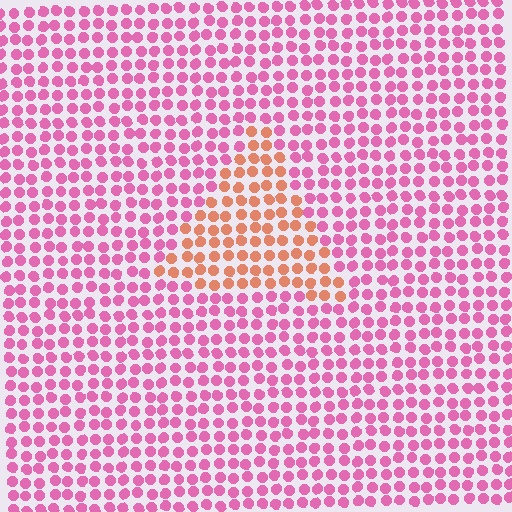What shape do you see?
I see a triangle.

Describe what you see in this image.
The image is filled with small pink elements in a uniform arrangement. A triangle-shaped region is visible where the elements are tinted to a slightly different hue, forming a subtle color boundary.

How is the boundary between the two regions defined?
The boundary is defined purely by a slight shift in hue (about 49 degrees). Spacing, size, and orientation are identical on both sides.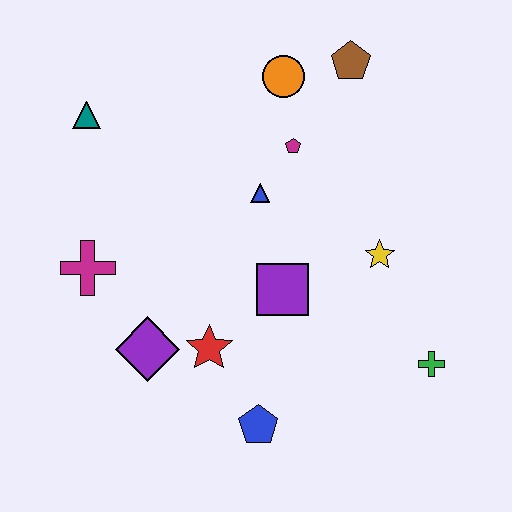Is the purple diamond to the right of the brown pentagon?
No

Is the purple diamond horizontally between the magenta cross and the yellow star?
Yes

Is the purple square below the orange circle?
Yes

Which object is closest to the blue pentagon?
The red star is closest to the blue pentagon.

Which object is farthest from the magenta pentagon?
The blue pentagon is farthest from the magenta pentagon.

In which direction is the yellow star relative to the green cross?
The yellow star is above the green cross.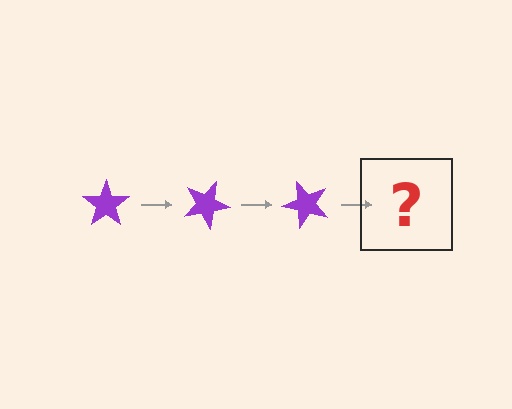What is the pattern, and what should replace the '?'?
The pattern is that the star rotates 25 degrees each step. The '?' should be a purple star rotated 75 degrees.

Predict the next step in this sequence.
The next step is a purple star rotated 75 degrees.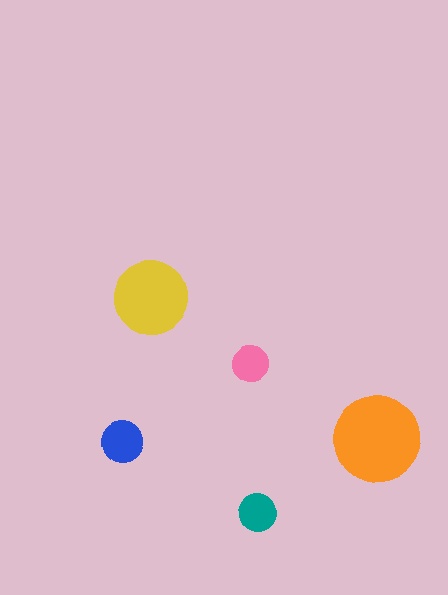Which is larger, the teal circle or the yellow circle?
The yellow one.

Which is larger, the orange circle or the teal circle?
The orange one.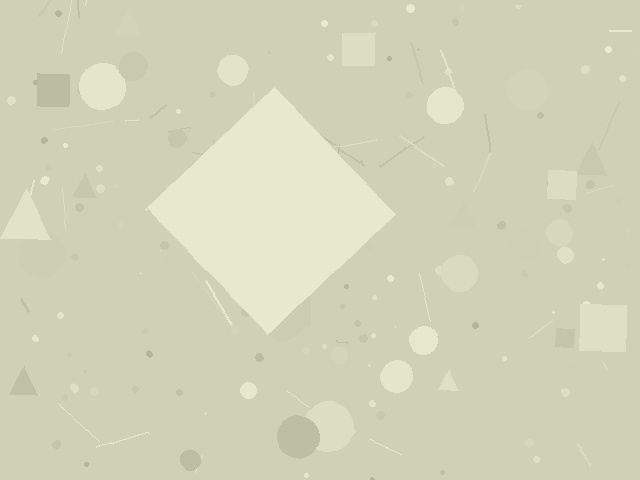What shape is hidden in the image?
A diamond is hidden in the image.